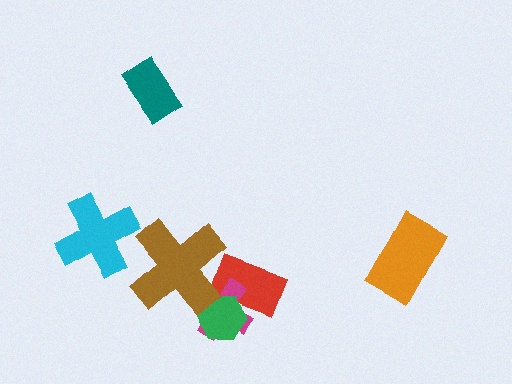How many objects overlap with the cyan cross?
0 objects overlap with the cyan cross.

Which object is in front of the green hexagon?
The brown cross is in front of the green hexagon.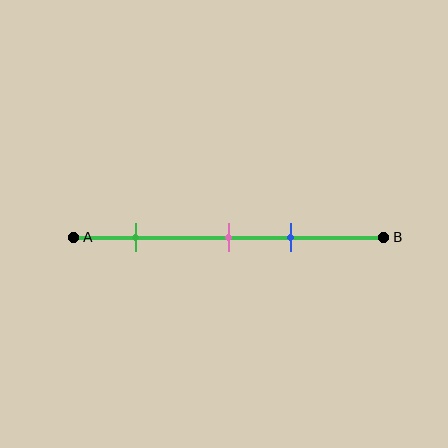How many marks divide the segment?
There are 3 marks dividing the segment.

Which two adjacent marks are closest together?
The pink and blue marks are the closest adjacent pair.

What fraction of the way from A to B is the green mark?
The green mark is approximately 20% (0.2) of the way from A to B.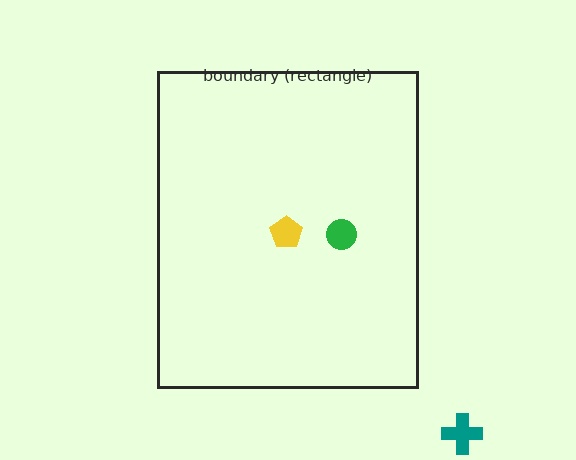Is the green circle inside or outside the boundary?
Inside.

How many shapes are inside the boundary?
2 inside, 1 outside.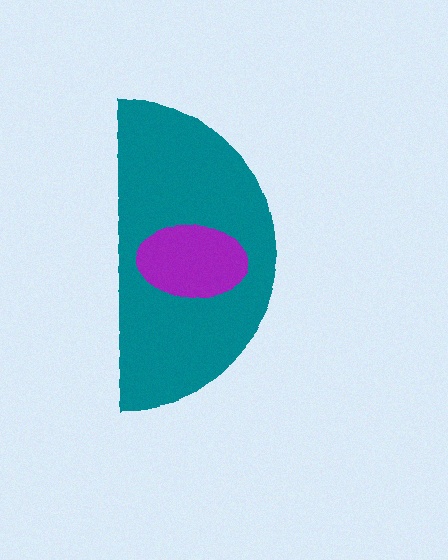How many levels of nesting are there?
2.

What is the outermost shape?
The teal semicircle.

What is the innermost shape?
The purple ellipse.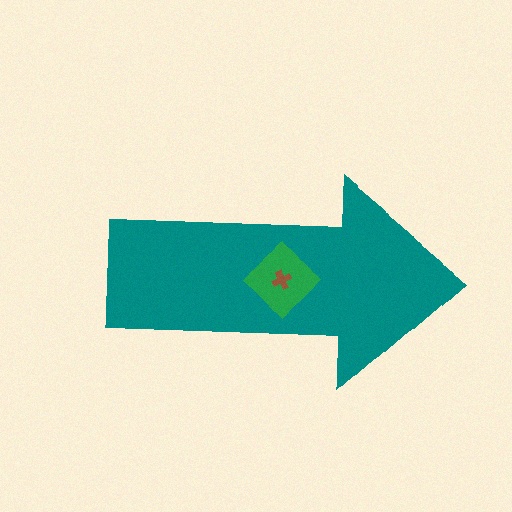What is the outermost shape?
The teal arrow.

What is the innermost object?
The brown cross.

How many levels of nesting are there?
3.